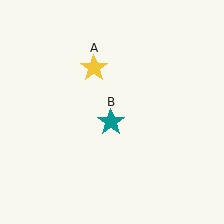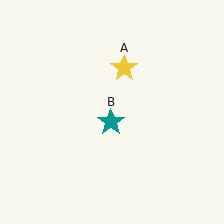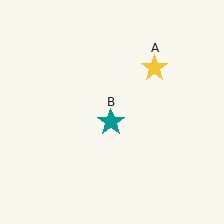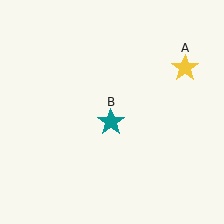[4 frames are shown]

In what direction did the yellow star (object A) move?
The yellow star (object A) moved right.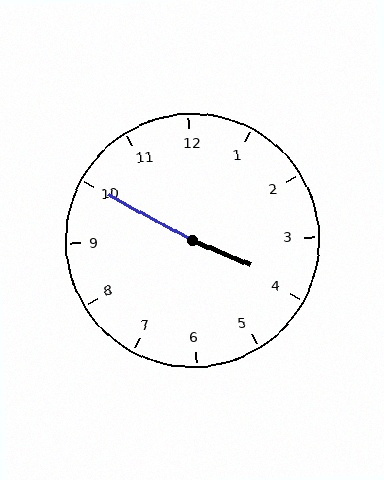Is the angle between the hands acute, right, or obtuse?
It is obtuse.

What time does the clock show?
3:50.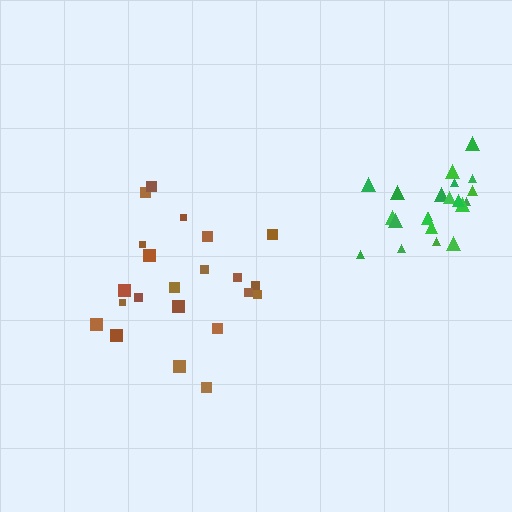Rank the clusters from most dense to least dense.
green, brown.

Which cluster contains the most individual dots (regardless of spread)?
Brown (23).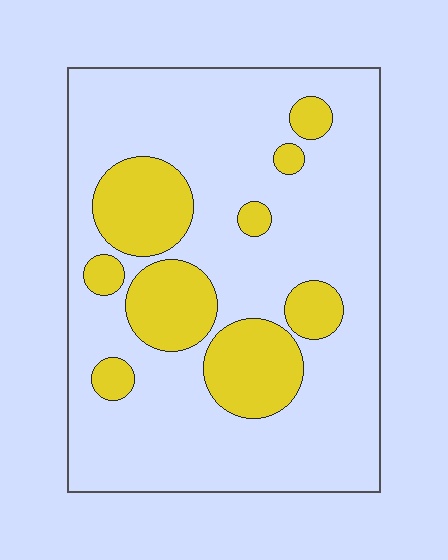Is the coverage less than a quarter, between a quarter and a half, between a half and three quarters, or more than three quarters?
Less than a quarter.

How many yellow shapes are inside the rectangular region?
9.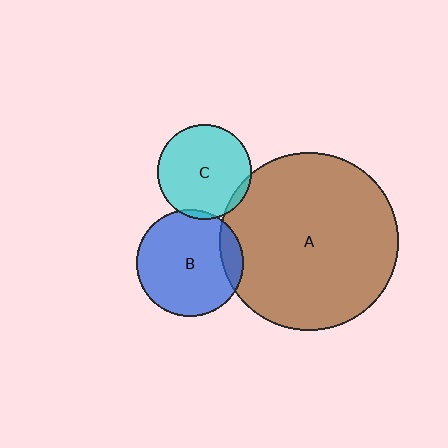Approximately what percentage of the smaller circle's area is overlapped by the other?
Approximately 5%.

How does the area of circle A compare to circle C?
Approximately 3.6 times.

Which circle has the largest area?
Circle A (brown).